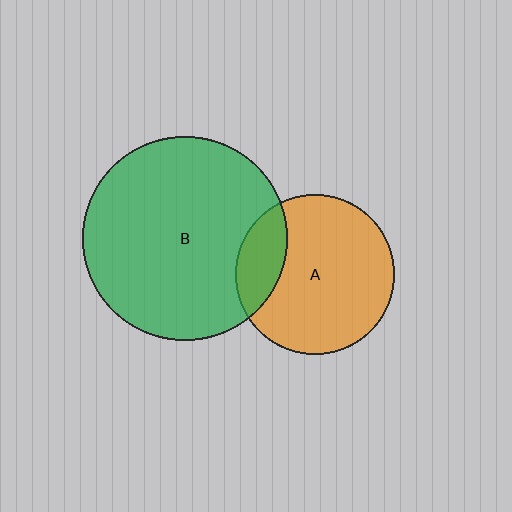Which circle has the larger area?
Circle B (green).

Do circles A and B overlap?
Yes.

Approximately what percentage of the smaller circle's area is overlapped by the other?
Approximately 20%.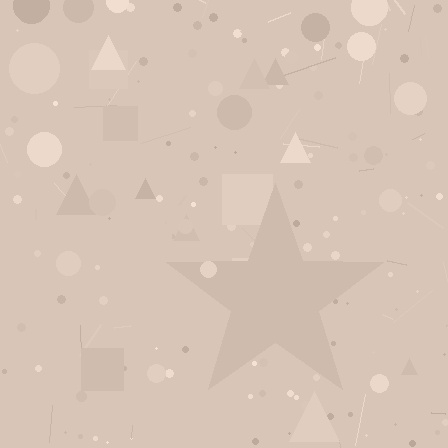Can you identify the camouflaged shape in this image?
The camouflaged shape is a star.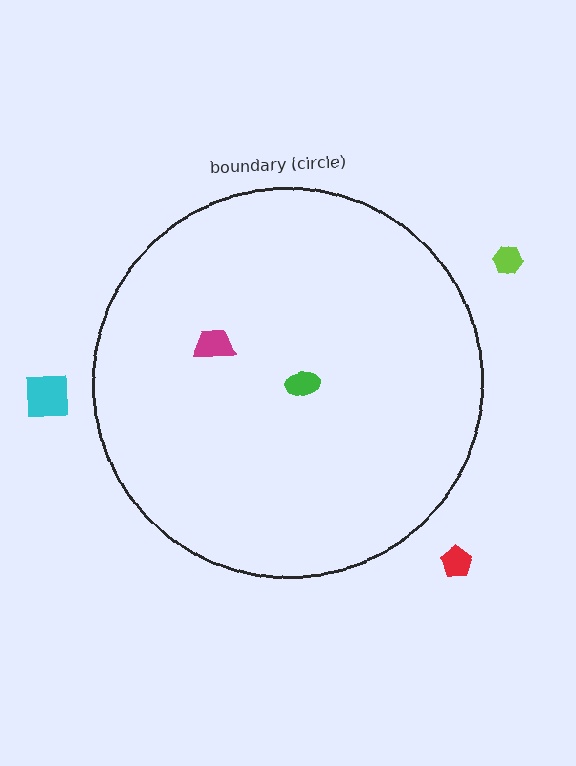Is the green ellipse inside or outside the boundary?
Inside.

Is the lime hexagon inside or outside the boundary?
Outside.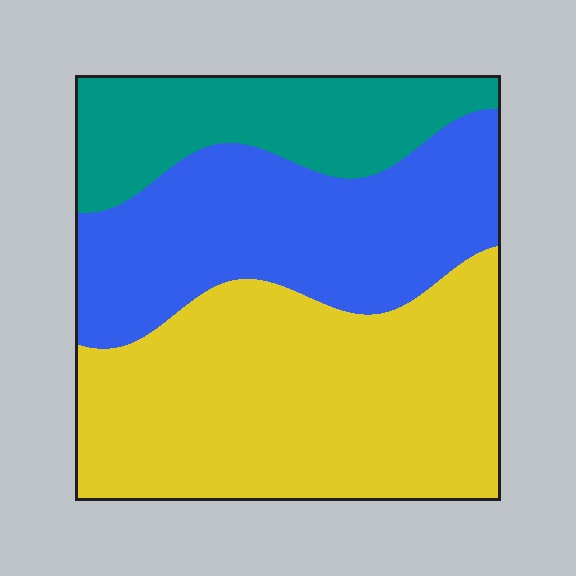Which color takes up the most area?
Yellow, at roughly 45%.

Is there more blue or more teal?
Blue.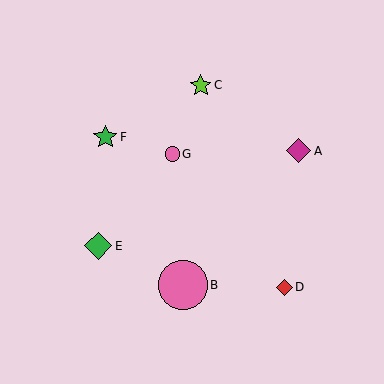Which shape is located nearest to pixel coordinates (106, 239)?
The green diamond (labeled E) at (98, 246) is nearest to that location.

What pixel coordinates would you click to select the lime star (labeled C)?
Click at (201, 85) to select the lime star C.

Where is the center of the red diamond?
The center of the red diamond is at (284, 287).